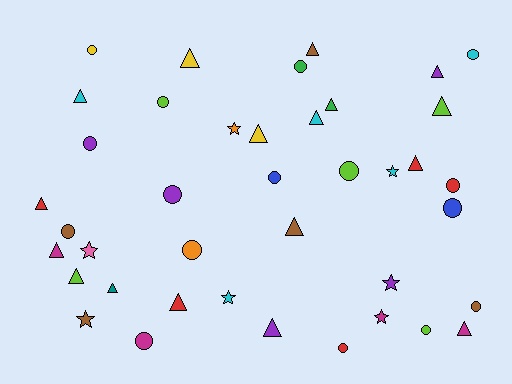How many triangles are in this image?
There are 17 triangles.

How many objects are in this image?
There are 40 objects.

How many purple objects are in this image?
There are 5 purple objects.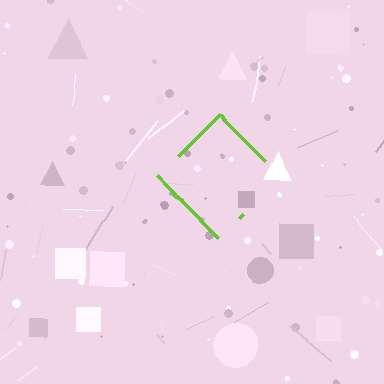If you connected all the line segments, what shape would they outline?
They would outline a diamond.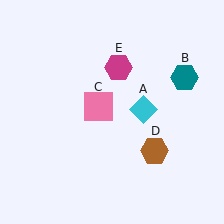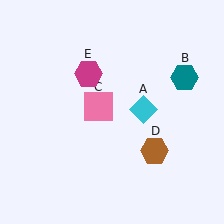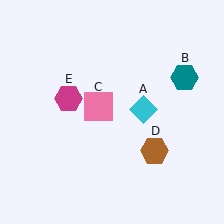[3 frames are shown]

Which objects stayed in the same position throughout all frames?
Cyan diamond (object A) and teal hexagon (object B) and pink square (object C) and brown hexagon (object D) remained stationary.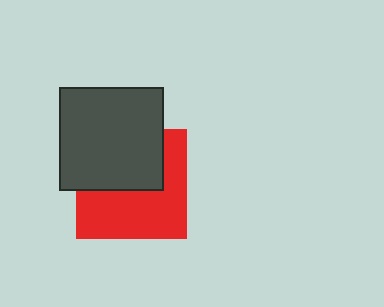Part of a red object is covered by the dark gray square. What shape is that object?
It is a square.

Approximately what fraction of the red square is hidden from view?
Roughly 44% of the red square is hidden behind the dark gray square.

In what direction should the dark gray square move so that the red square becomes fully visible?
The dark gray square should move up. That is the shortest direction to clear the overlap and leave the red square fully visible.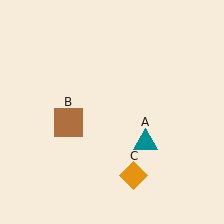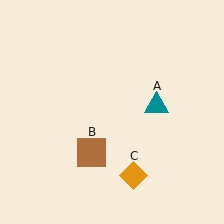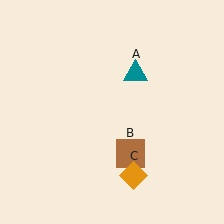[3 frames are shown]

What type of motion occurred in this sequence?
The teal triangle (object A), brown square (object B) rotated counterclockwise around the center of the scene.